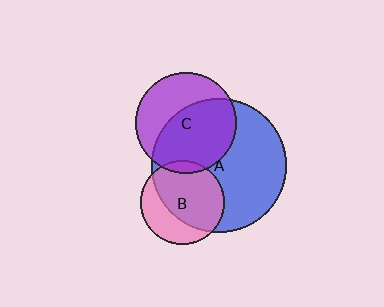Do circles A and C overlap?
Yes.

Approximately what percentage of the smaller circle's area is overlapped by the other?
Approximately 60%.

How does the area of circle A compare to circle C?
Approximately 1.8 times.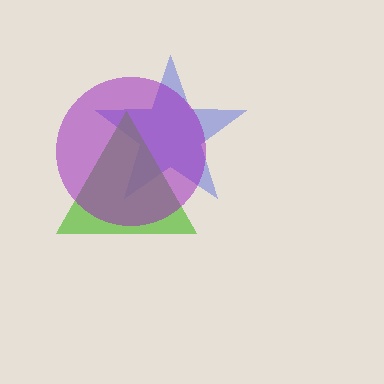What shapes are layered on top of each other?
The layered shapes are: a blue star, a lime triangle, a purple circle.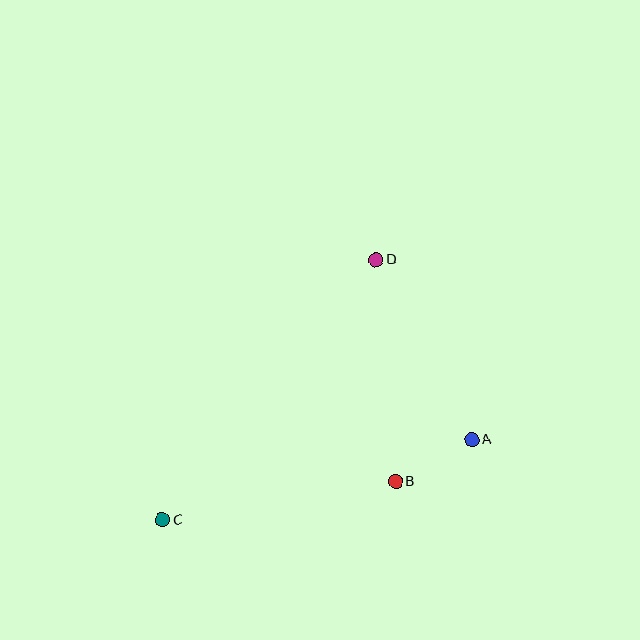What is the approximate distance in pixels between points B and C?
The distance between B and C is approximately 236 pixels.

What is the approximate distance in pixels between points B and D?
The distance between B and D is approximately 223 pixels.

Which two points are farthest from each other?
Points C and D are farthest from each other.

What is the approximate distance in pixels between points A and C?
The distance between A and C is approximately 320 pixels.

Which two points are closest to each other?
Points A and B are closest to each other.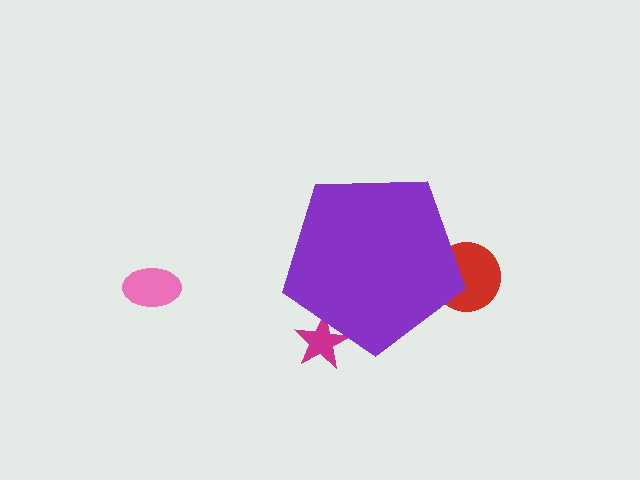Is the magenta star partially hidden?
Yes, the magenta star is partially hidden behind the purple pentagon.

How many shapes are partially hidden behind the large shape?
2 shapes are partially hidden.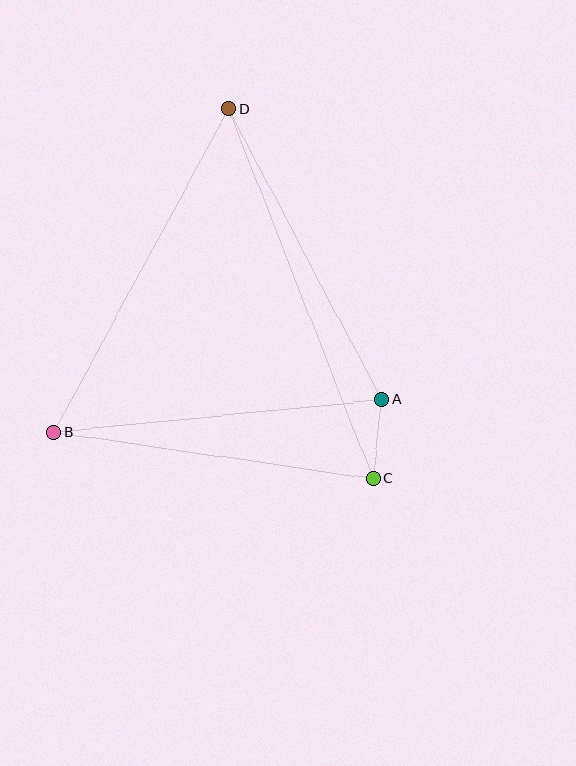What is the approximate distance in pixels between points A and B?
The distance between A and B is approximately 329 pixels.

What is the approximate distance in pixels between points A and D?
The distance between A and D is approximately 328 pixels.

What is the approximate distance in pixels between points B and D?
The distance between B and D is approximately 367 pixels.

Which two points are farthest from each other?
Points C and D are farthest from each other.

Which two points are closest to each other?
Points A and C are closest to each other.